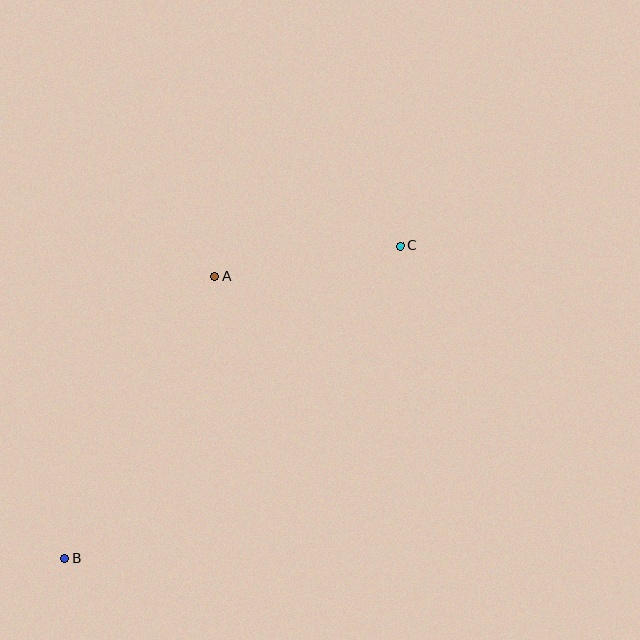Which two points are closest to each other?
Points A and C are closest to each other.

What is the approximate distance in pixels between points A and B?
The distance between A and B is approximately 320 pixels.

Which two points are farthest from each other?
Points B and C are farthest from each other.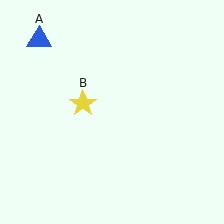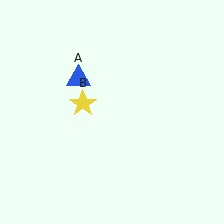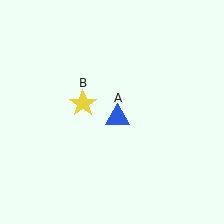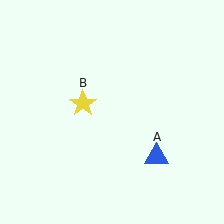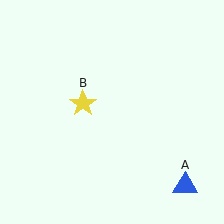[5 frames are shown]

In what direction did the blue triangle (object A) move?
The blue triangle (object A) moved down and to the right.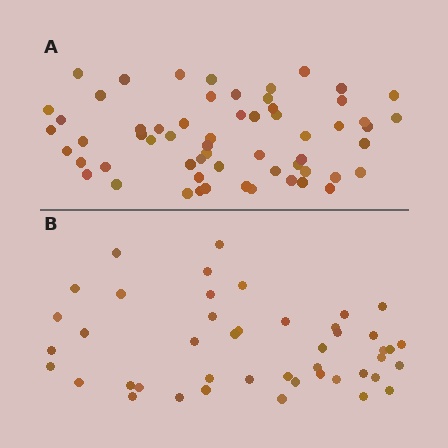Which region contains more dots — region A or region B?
Region A (the top region) has more dots.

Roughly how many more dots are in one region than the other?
Region A has approximately 15 more dots than region B.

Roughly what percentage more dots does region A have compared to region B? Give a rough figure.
About 35% more.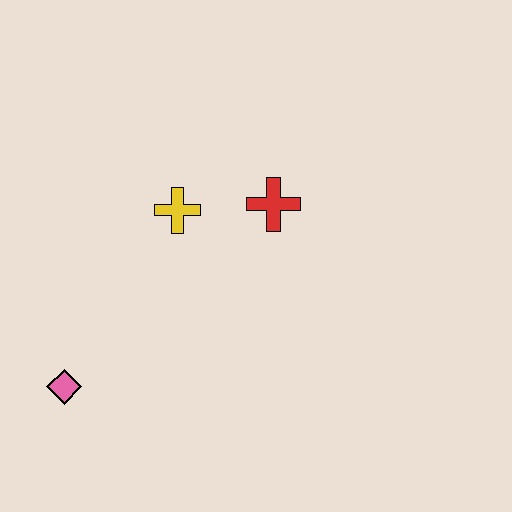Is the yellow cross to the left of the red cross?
Yes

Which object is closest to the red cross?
The yellow cross is closest to the red cross.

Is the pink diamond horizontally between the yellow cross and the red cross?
No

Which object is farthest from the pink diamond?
The red cross is farthest from the pink diamond.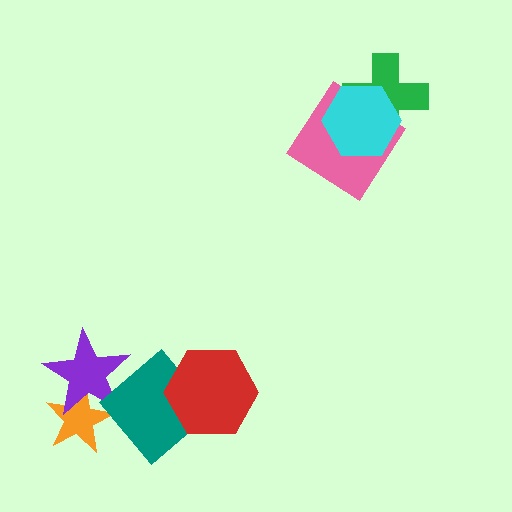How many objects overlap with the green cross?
2 objects overlap with the green cross.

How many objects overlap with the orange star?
1 object overlaps with the orange star.